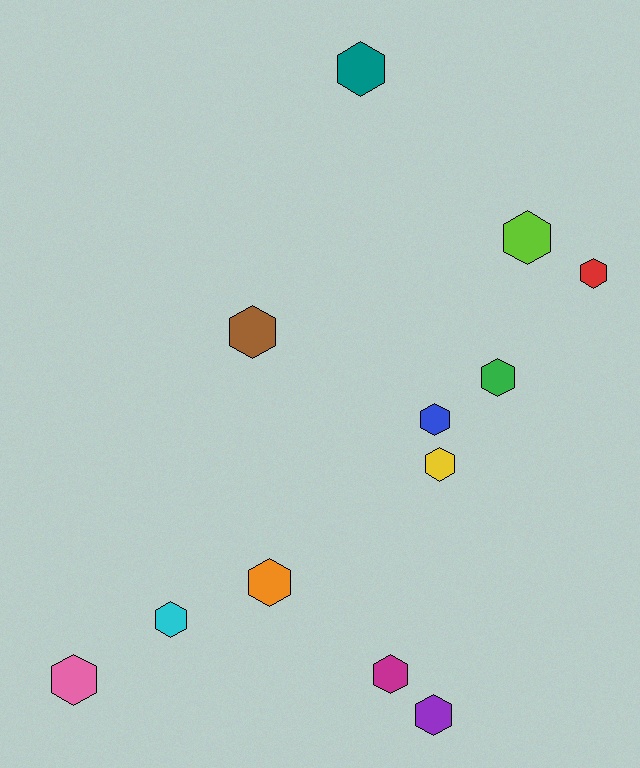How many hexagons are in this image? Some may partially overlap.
There are 12 hexagons.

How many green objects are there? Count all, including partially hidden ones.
There is 1 green object.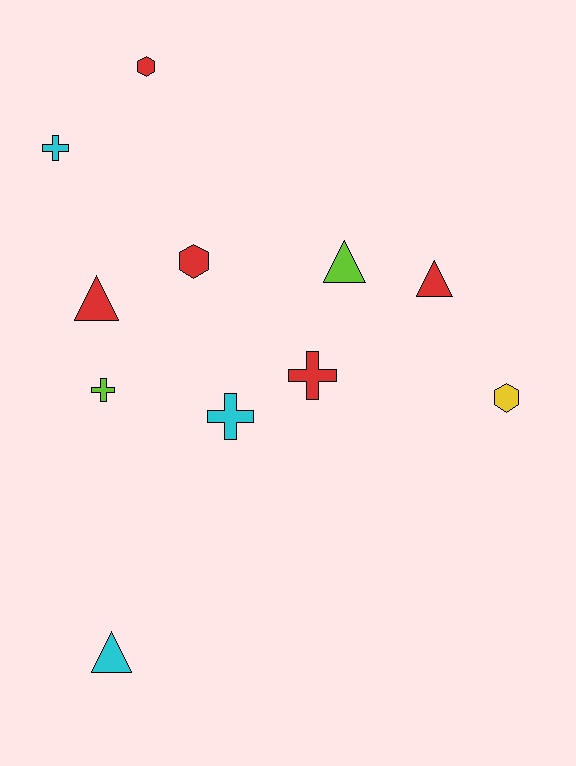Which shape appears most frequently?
Triangle, with 4 objects.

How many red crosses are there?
There is 1 red cross.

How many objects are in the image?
There are 11 objects.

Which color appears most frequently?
Red, with 5 objects.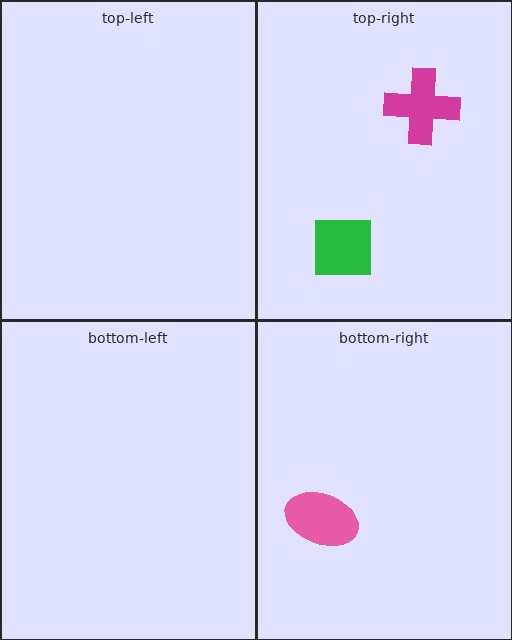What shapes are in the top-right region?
The magenta cross, the green square.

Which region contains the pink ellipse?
The bottom-right region.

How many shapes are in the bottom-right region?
1.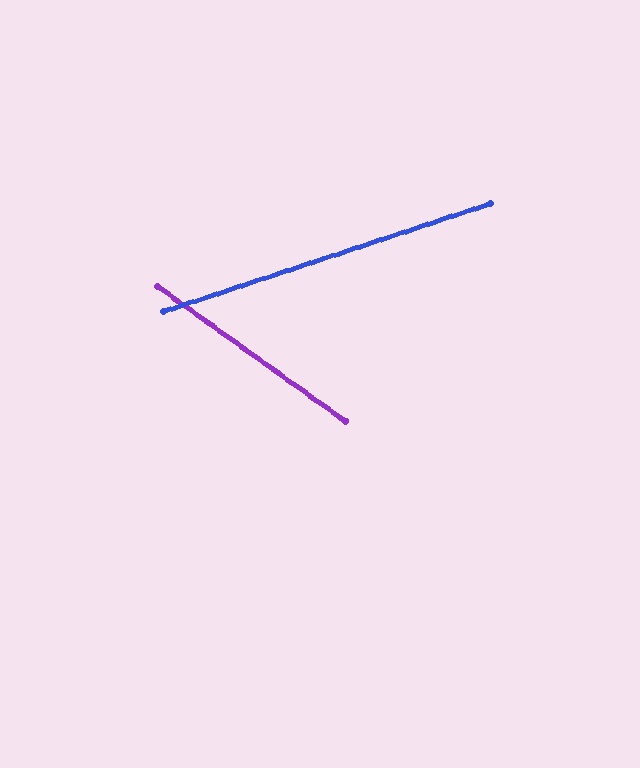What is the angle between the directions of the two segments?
Approximately 54 degrees.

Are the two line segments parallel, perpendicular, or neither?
Neither parallel nor perpendicular — they differ by about 54°.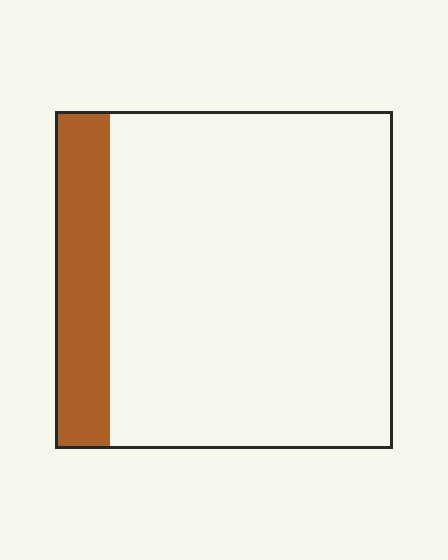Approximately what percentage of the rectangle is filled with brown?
Approximately 15%.